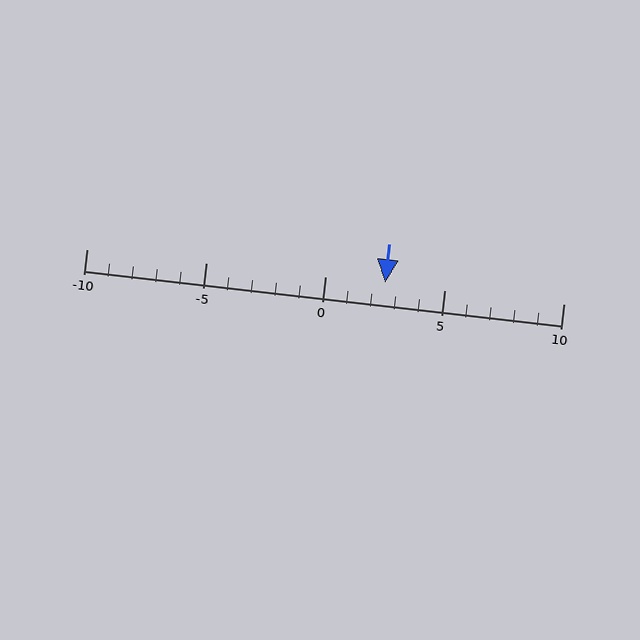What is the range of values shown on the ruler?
The ruler shows values from -10 to 10.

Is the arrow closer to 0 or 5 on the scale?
The arrow is closer to 5.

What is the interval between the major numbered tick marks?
The major tick marks are spaced 5 units apart.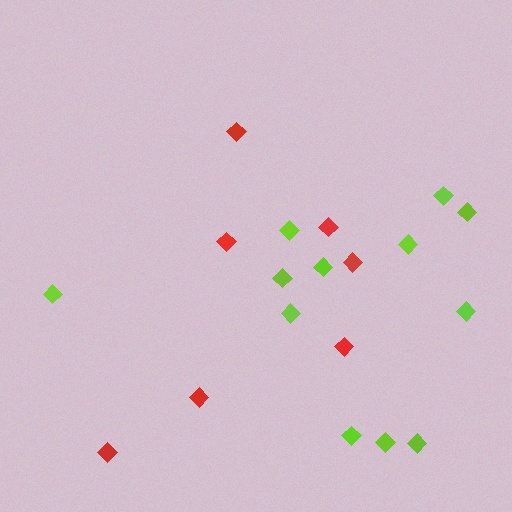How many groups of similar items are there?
There are 2 groups: one group of red diamonds (7) and one group of lime diamonds (12).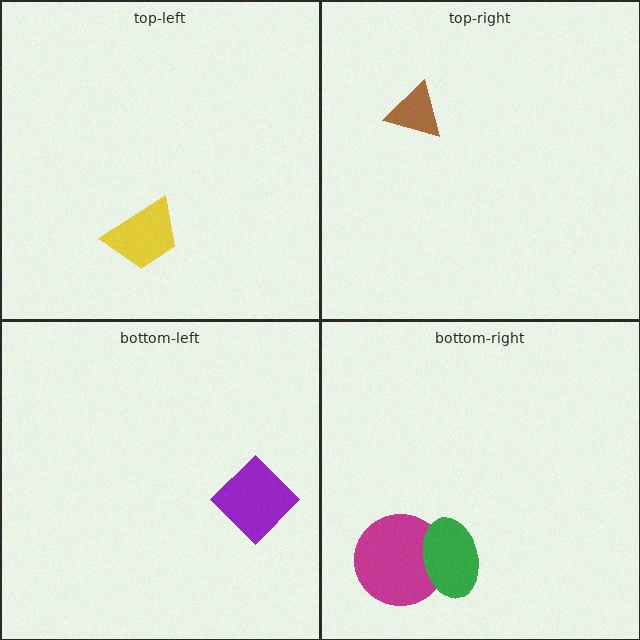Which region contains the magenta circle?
The bottom-right region.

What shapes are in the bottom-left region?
The purple diamond.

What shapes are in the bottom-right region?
The magenta circle, the green ellipse.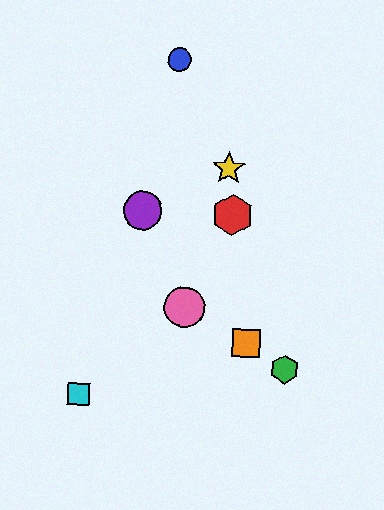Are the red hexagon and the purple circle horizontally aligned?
Yes, both are at y≈215.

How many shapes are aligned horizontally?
2 shapes (the red hexagon, the purple circle) are aligned horizontally.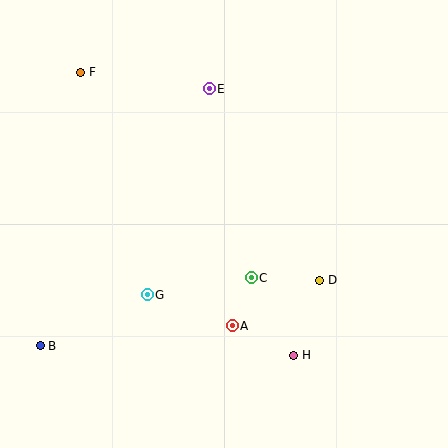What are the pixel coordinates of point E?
Point E is at (209, 89).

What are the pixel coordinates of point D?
Point D is at (320, 280).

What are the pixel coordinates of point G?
Point G is at (147, 295).